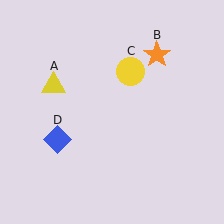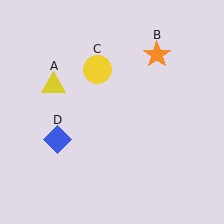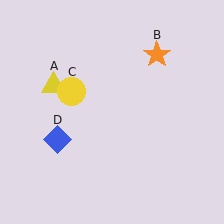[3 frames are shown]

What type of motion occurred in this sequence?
The yellow circle (object C) rotated counterclockwise around the center of the scene.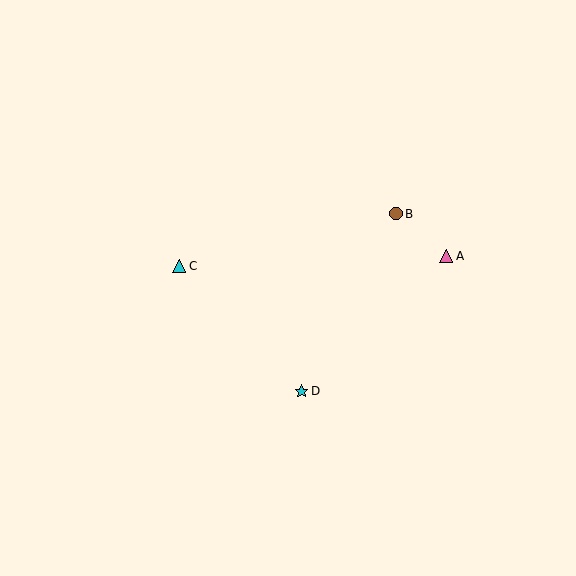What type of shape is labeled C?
Shape C is a cyan triangle.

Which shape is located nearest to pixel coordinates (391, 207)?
The brown circle (labeled B) at (396, 214) is nearest to that location.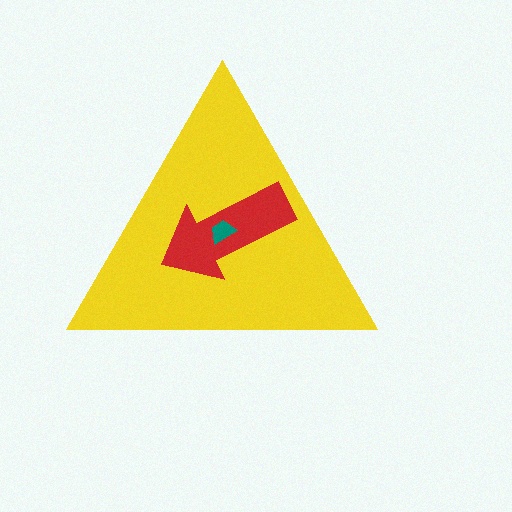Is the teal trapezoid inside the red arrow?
Yes.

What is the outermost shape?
The yellow triangle.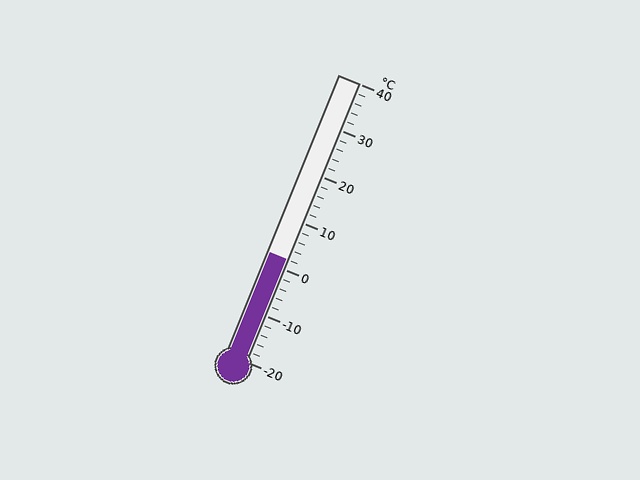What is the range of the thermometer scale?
The thermometer scale ranges from -20°C to 40°C.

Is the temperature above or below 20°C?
The temperature is below 20°C.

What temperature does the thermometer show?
The thermometer shows approximately 2°C.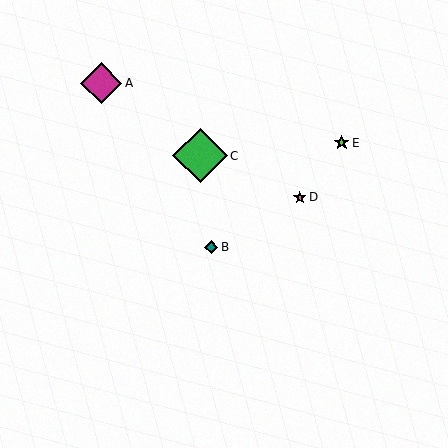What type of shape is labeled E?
Shape E is a lime star.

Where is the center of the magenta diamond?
The center of the magenta diamond is at (101, 83).